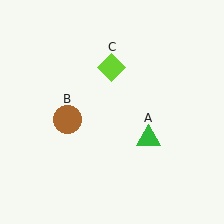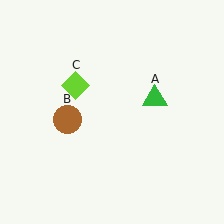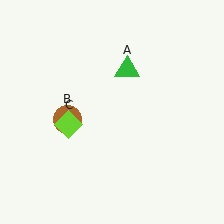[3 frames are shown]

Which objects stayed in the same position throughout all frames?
Brown circle (object B) remained stationary.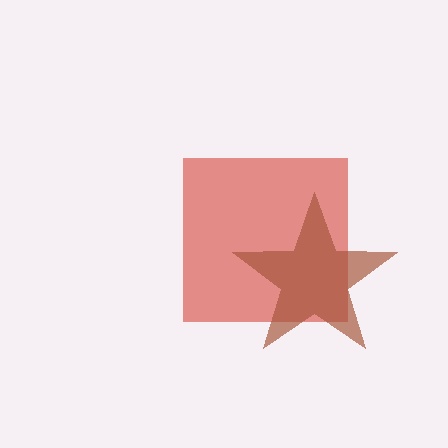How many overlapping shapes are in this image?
There are 2 overlapping shapes in the image.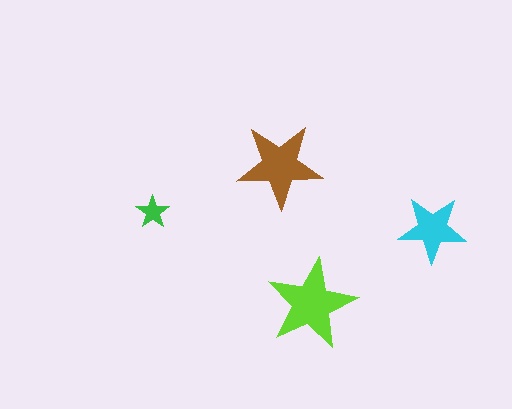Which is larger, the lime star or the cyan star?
The lime one.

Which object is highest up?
The brown star is topmost.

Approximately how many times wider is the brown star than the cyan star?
About 1.5 times wider.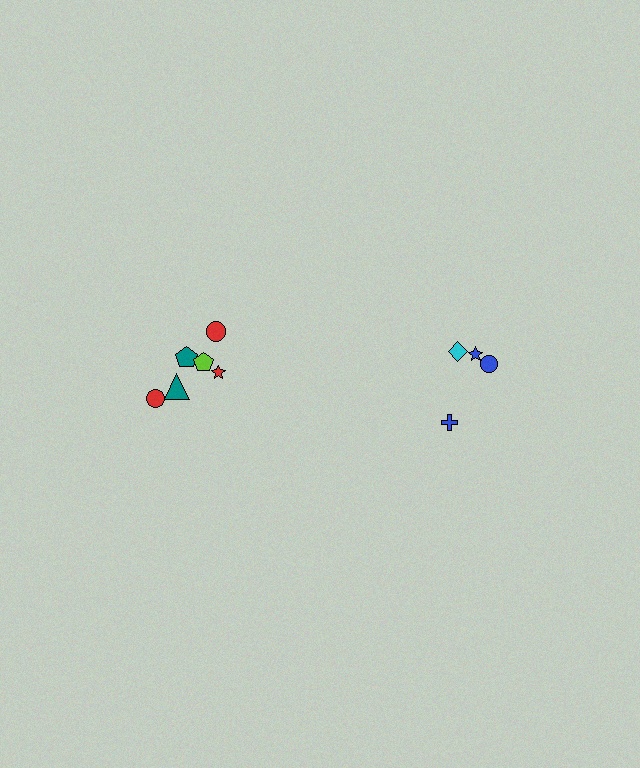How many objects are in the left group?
There are 6 objects.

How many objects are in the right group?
There are 4 objects.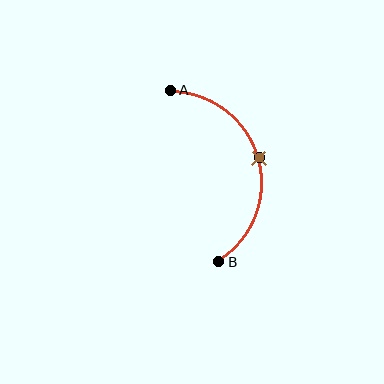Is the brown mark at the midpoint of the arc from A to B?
Yes. The brown mark lies on the arc at equal arc-length from both A and B — it is the arc midpoint.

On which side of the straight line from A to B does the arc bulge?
The arc bulges to the right of the straight line connecting A and B.